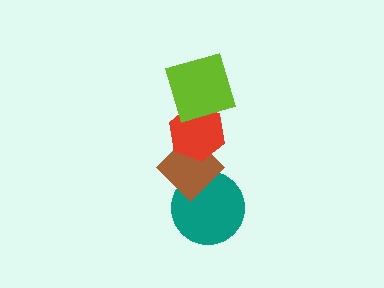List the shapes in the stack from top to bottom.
From top to bottom: the lime square, the red hexagon, the brown diamond, the teal circle.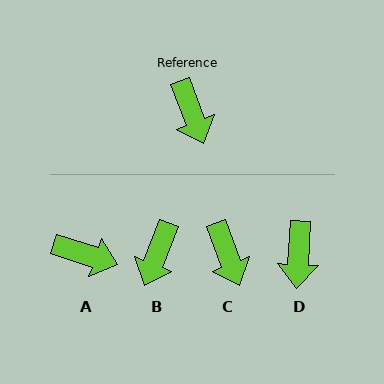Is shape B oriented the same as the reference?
No, it is off by about 42 degrees.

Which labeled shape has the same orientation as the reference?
C.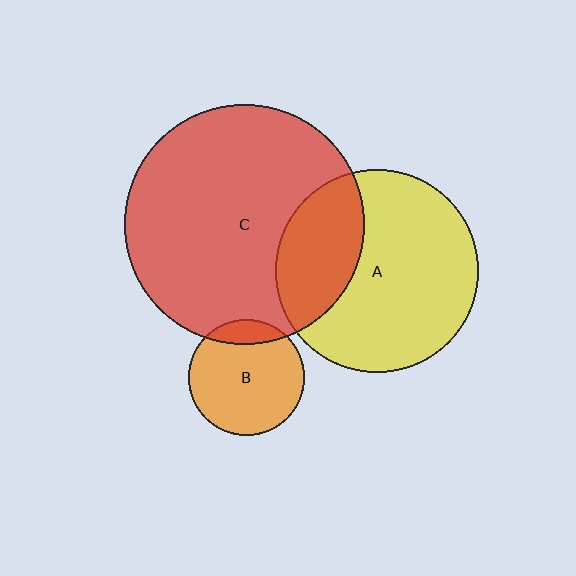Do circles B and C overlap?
Yes.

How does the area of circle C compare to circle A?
Approximately 1.4 times.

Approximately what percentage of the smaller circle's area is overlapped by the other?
Approximately 15%.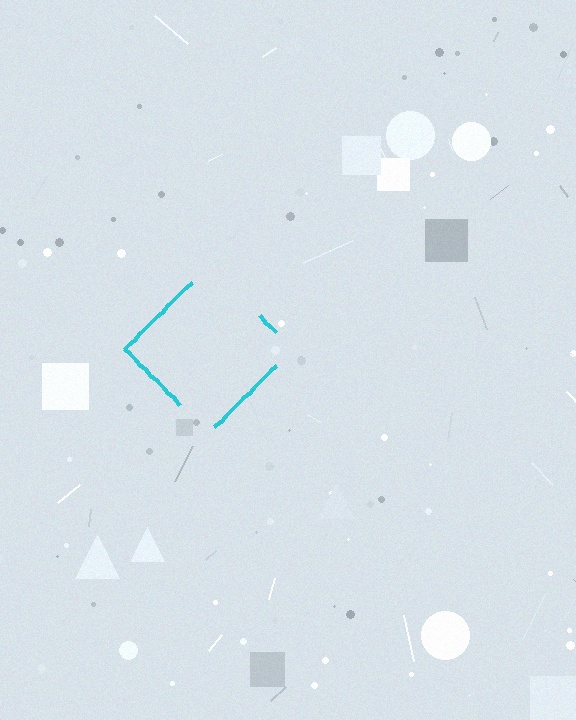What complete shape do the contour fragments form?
The contour fragments form a diamond.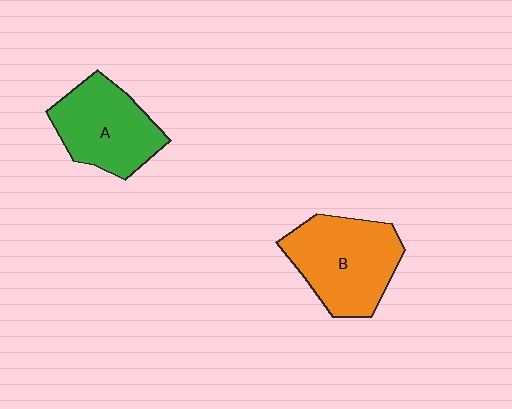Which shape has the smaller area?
Shape A (green).